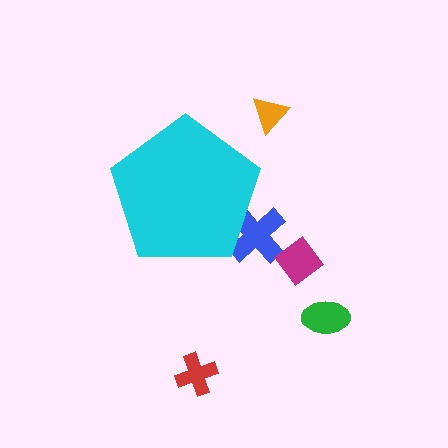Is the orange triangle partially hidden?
No, the orange triangle is fully visible.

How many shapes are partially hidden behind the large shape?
1 shape is partially hidden.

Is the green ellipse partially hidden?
No, the green ellipse is fully visible.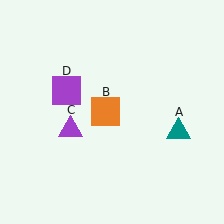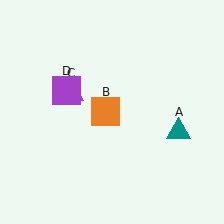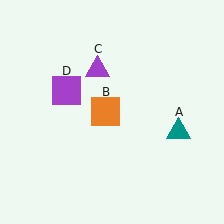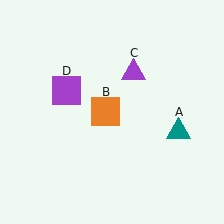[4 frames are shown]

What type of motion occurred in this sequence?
The purple triangle (object C) rotated clockwise around the center of the scene.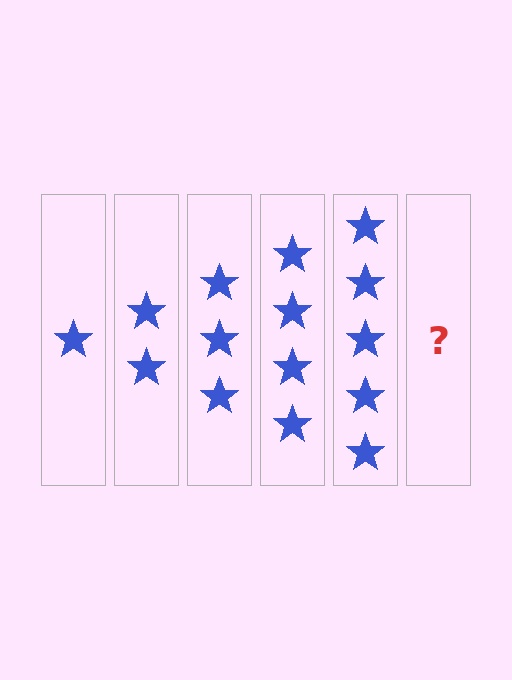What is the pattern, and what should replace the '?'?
The pattern is that each step adds one more star. The '?' should be 6 stars.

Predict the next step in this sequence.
The next step is 6 stars.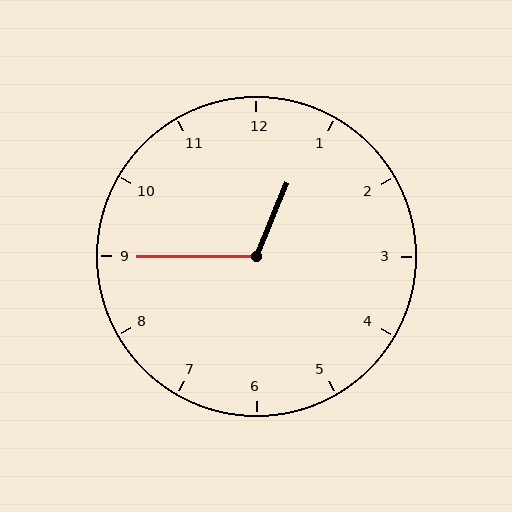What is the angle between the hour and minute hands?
Approximately 112 degrees.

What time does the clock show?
12:45.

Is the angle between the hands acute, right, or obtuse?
It is obtuse.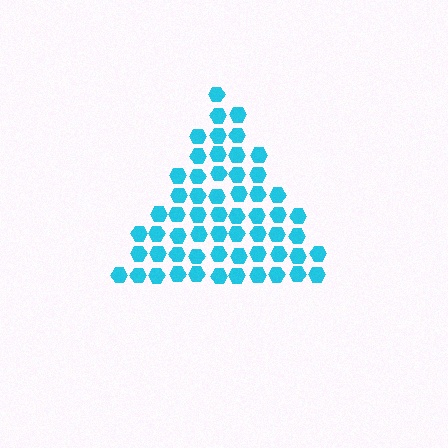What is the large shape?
The large shape is a triangle.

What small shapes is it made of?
It is made of small hexagons.